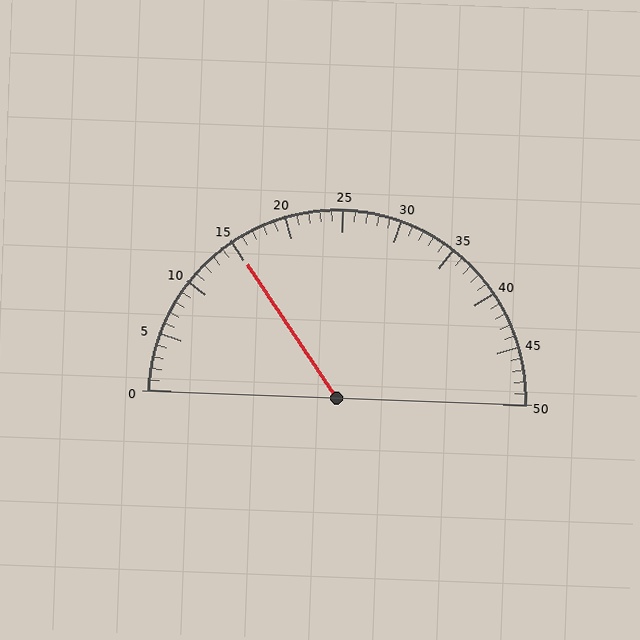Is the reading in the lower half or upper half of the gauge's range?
The reading is in the lower half of the range (0 to 50).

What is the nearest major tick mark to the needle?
The nearest major tick mark is 15.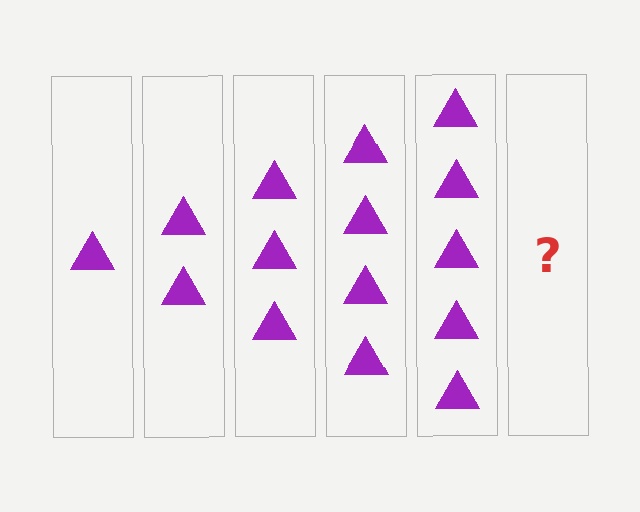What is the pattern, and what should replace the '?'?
The pattern is that each step adds one more triangle. The '?' should be 6 triangles.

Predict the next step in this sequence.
The next step is 6 triangles.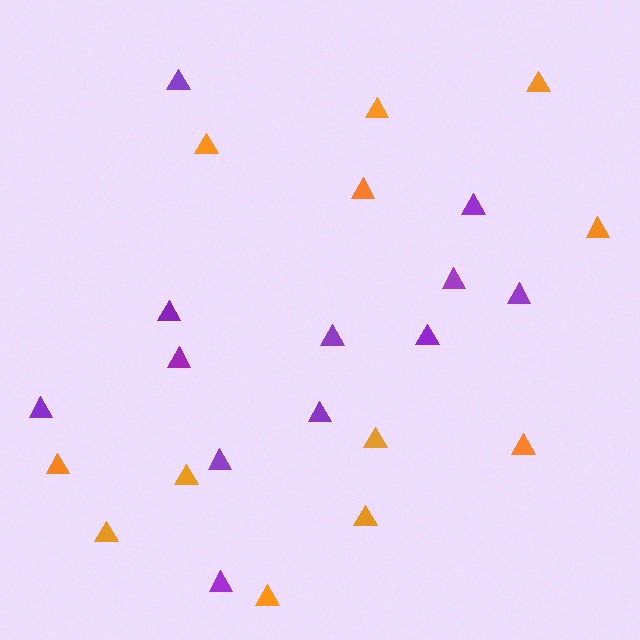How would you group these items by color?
There are 2 groups: one group of purple triangles (12) and one group of orange triangles (12).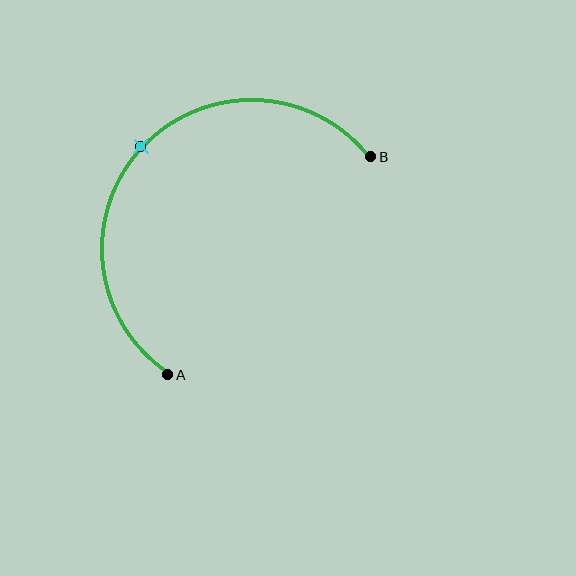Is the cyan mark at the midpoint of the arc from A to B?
Yes. The cyan mark lies on the arc at equal arc-length from both A and B — it is the arc midpoint.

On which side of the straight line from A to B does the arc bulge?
The arc bulges above and to the left of the straight line connecting A and B.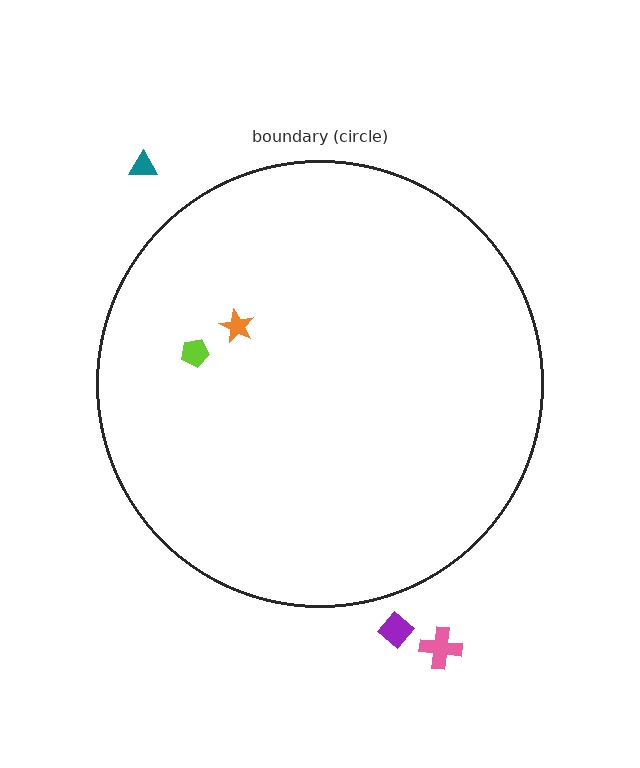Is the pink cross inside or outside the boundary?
Outside.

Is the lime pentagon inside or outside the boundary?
Inside.